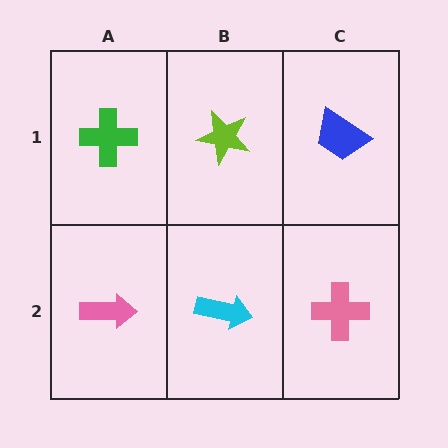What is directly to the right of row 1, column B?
A blue trapezoid.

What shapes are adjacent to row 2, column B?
A lime star (row 1, column B), a pink arrow (row 2, column A), a pink cross (row 2, column C).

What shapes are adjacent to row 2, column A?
A green cross (row 1, column A), a cyan arrow (row 2, column B).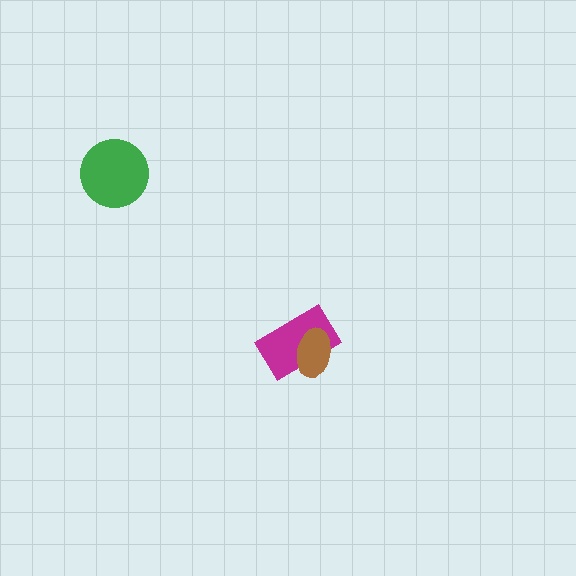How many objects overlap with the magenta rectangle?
1 object overlaps with the magenta rectangle.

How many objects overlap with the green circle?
0 objects overlap with the green circle.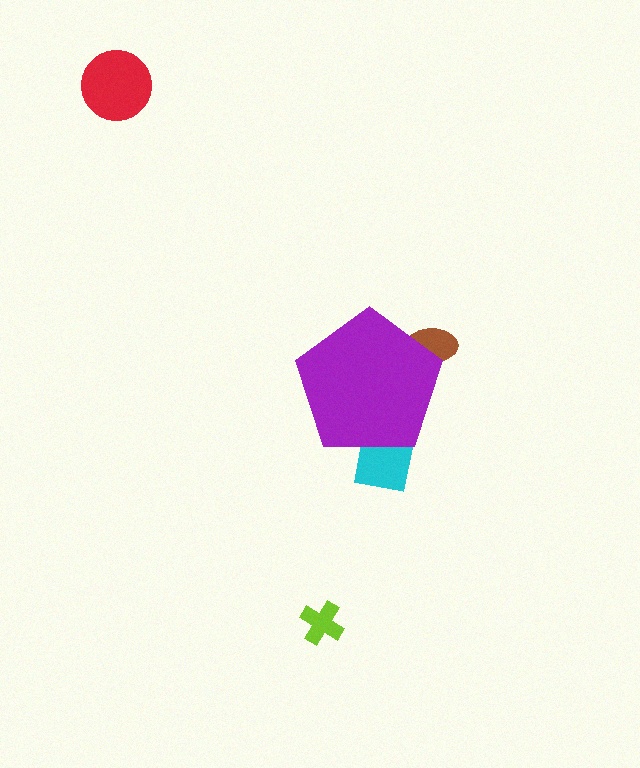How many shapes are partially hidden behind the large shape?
2 shapes are partially hidden.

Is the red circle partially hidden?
No, the red circle is fully visible.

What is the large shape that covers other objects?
A purple pentagon.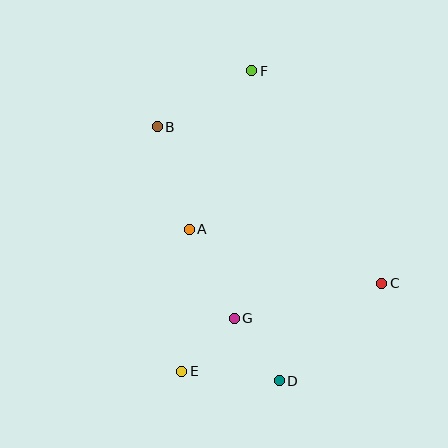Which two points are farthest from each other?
Points D and F are farthest from each other.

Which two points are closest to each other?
Points E and G are closest to each other.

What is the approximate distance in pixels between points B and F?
The distance between B and F is approximately 110 pixels.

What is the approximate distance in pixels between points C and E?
The distance between C and E is approximately 219 pixels.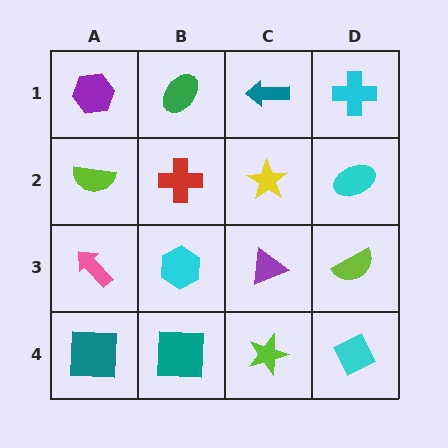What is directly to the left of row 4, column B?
A teal square.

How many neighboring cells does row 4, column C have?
3.